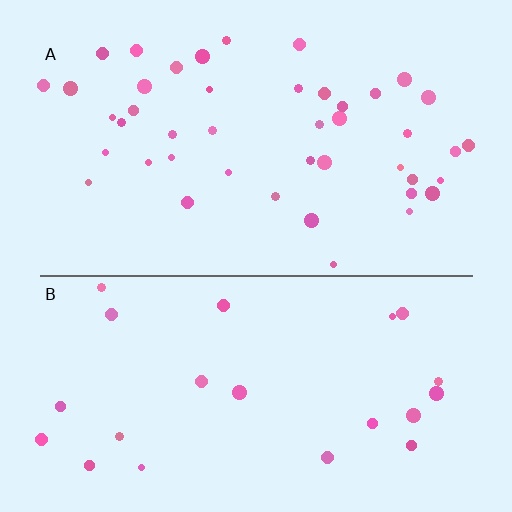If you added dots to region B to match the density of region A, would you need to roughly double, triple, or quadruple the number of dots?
Approximately double.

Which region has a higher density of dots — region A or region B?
A (the top).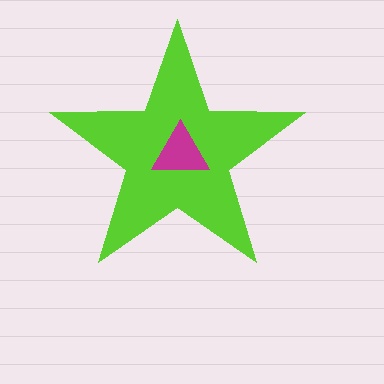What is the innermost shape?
The magenta triangle.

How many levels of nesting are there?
2.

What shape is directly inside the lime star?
The magenta triangle.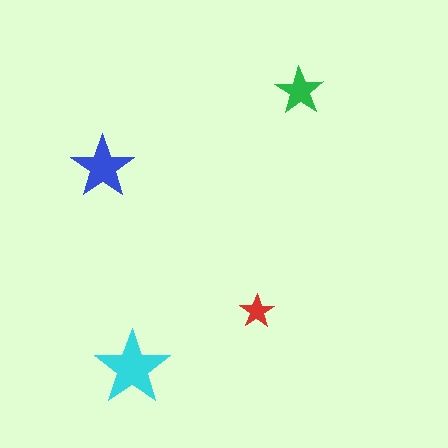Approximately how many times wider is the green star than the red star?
About 1.5 times wider.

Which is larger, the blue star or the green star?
The blue one.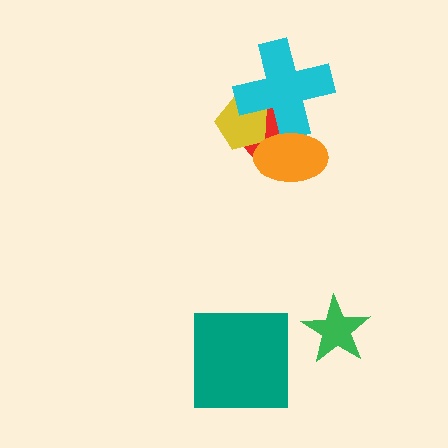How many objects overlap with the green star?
0 objects overlap with the green star.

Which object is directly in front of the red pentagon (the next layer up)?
The yellow pentagon is directly in front of the red pentagon.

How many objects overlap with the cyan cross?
3 objects overlap with the cyan cross.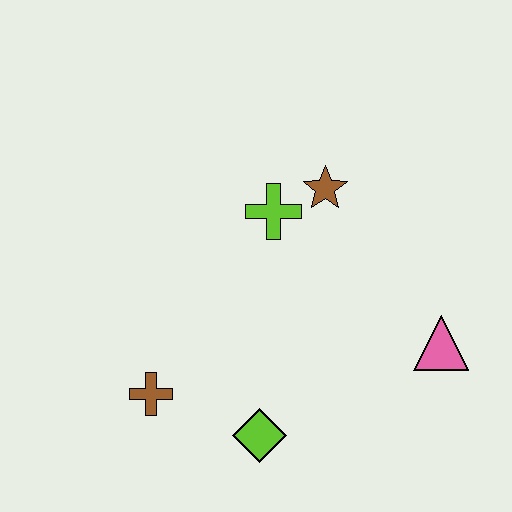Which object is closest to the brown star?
The lime cross is closest to the brown star.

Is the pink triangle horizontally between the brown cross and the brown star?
No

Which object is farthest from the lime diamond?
The brown star is farthest from the lime diamond.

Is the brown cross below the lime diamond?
No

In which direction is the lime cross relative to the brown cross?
The lime cross is above the brown cross.